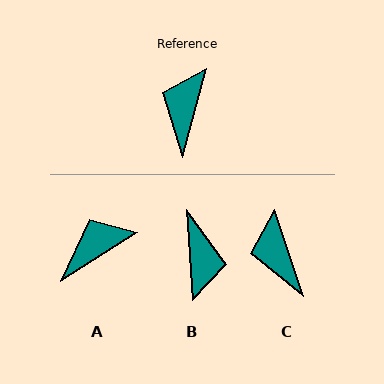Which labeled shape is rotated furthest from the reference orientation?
B, about 162 degrees away.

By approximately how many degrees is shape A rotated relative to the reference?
Approximately 43 degrees clockwise.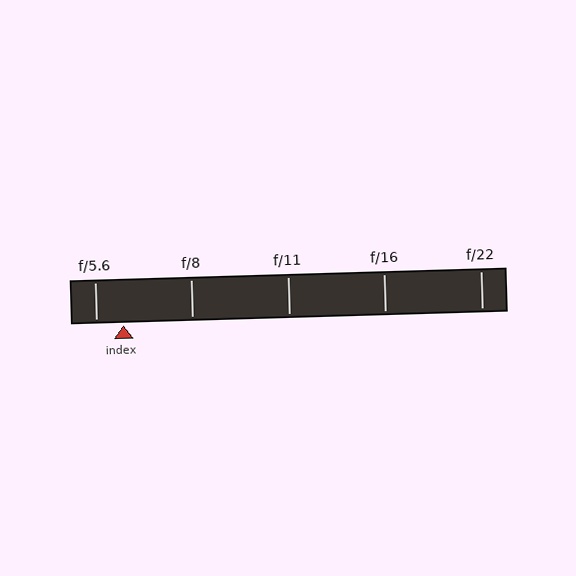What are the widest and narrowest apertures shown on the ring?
The widest aperture shown is f/5.6 and the narrowest is f/22.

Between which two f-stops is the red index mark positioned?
The index mark is between f/5.6 and f/8.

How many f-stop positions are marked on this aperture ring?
There are 5 f-stop positions marked.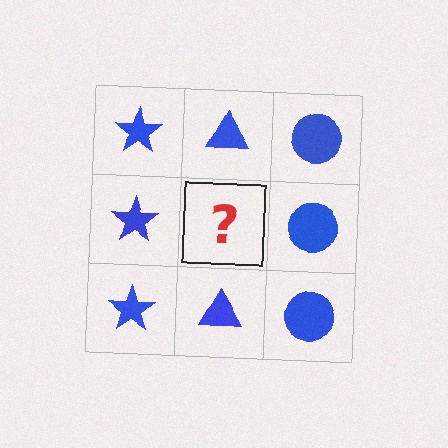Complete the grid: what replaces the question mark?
The question mark should be replaced with a blue triangle.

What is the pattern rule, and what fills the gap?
The rule is that each column has a consistent shape. The gap should be filled with a blue triangle.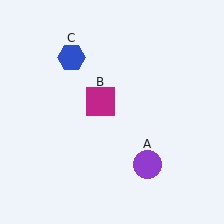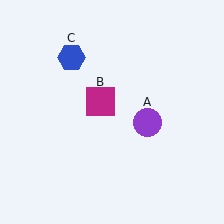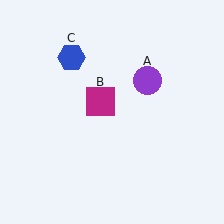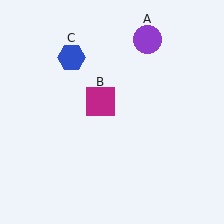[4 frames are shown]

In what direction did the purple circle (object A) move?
The purple circle (object A) moved up.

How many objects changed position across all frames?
1 object changed position: purple circle (object A).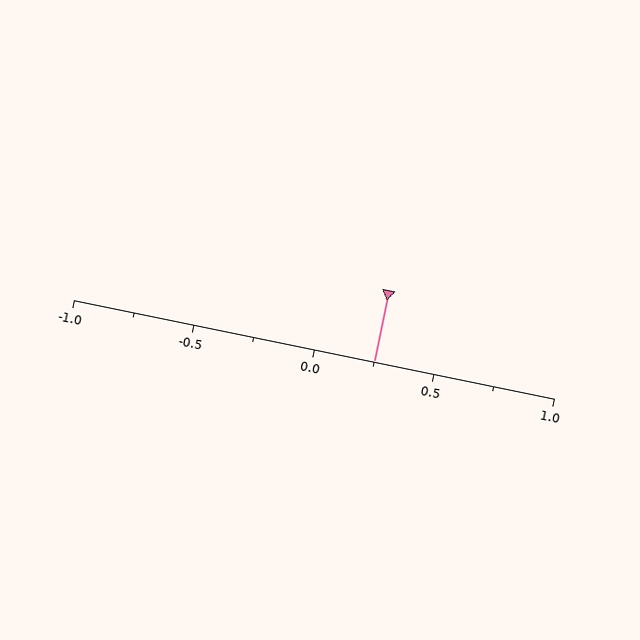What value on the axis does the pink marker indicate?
The marker indicates approximately 0.25.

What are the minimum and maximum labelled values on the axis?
The axis runs from -1.0 to 1.0.